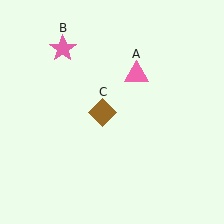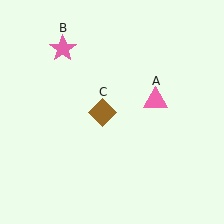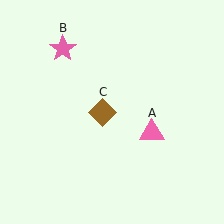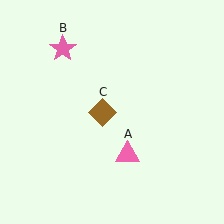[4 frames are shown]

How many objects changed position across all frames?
1 object changed position: pink triangle (object A).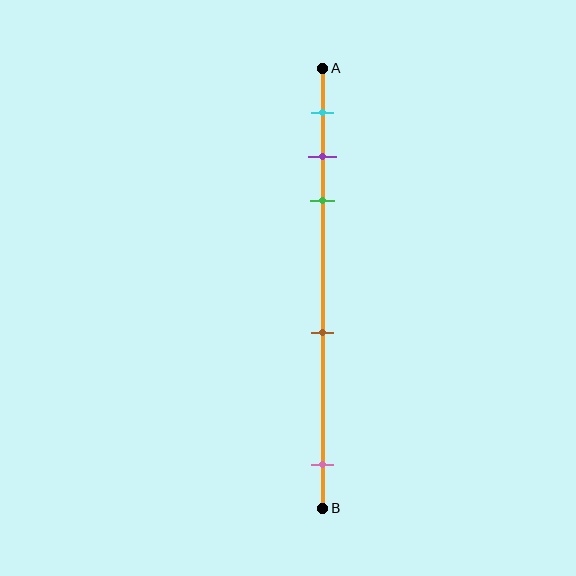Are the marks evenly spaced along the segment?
No, the marks are not evenly spaced.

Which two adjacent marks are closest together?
The purple and green marks are the closest adjacent pair.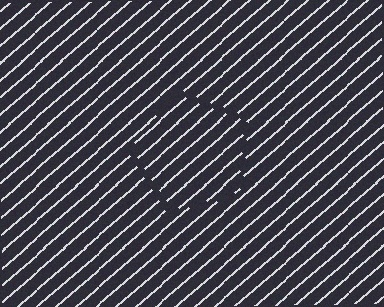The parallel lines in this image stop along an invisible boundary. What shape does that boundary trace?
An illusory pentagon. The interior of the shape contains the same grating, shifted by half a period — the contour is defined by the phase discontinuity where line-ends from the inner and outer gratings abut.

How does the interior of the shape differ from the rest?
The interior of the shape contains the same grating, shifted by half a period — the contour is defined by the phase discontinuity where line-ends from the inner and outer gratings abut.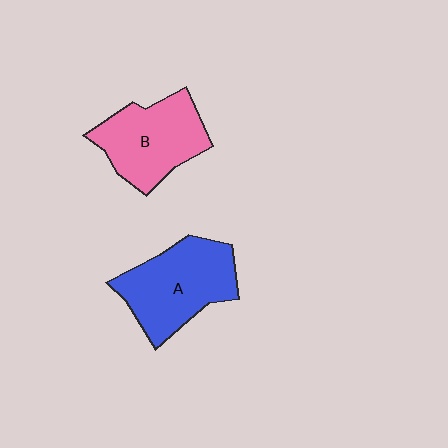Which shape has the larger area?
Shape A (blue).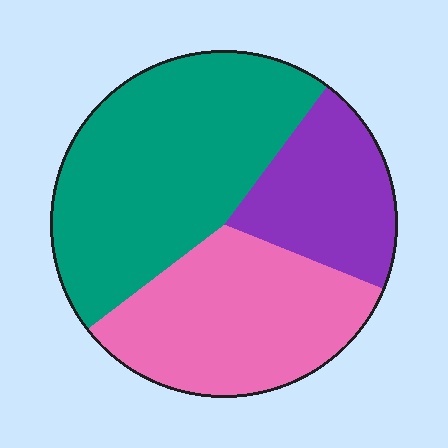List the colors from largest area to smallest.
From largest to smallest: teal, pink, purple.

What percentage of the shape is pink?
Pink takes up between a sixth and a third of the shape.